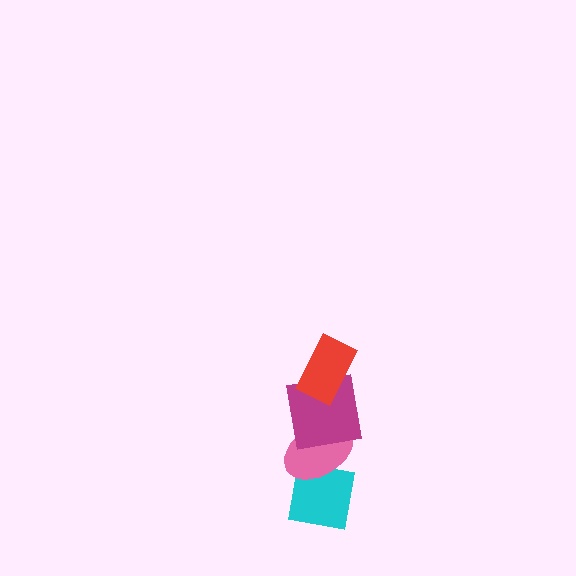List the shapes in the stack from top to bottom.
From top to bottom: the red rectangle, the magenta square, the pink ellipse, the cyan square.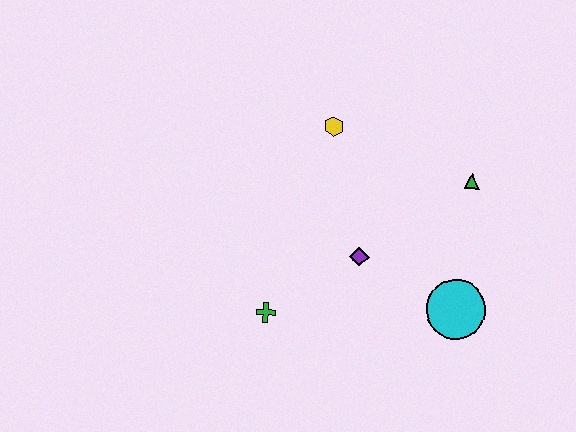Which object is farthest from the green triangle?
The green cross is farthest from the green triangle.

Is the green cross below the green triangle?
Yes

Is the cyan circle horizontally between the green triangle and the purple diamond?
Yes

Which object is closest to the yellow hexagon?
The purple diamond is closest to the yellow hexagon.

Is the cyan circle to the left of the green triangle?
Yes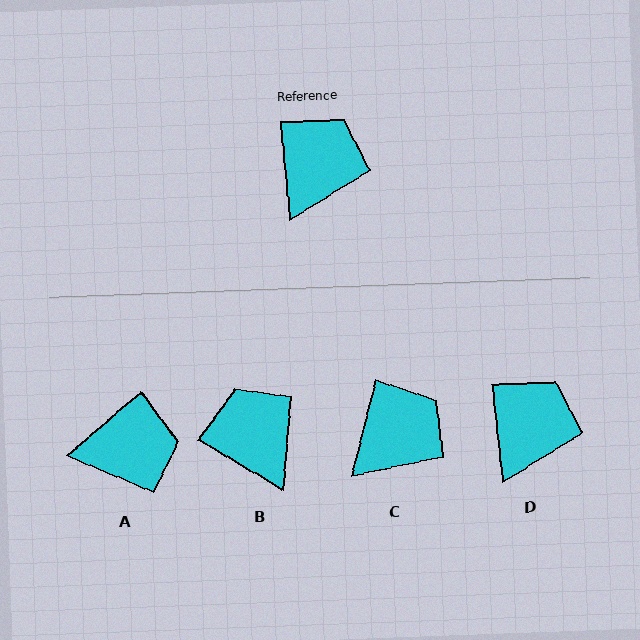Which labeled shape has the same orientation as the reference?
D.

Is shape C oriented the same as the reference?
No, it is off by about 20 degrees.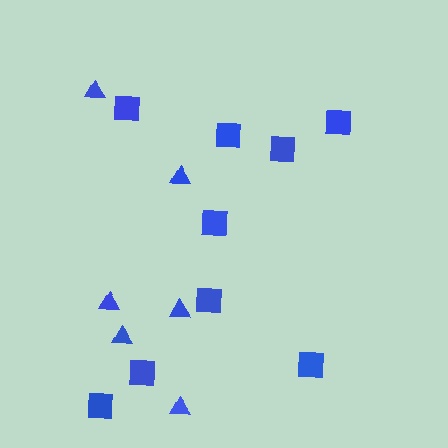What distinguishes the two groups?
There are 2 groups: one group of triangles (6) and one group of squares (9).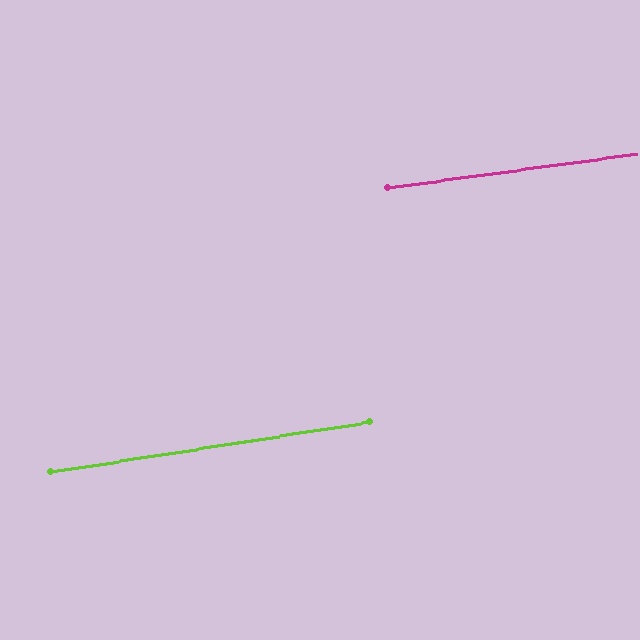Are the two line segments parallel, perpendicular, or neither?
Parallel — their directions differ by only 1.3°.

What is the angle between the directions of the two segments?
Approximately 1 degree.